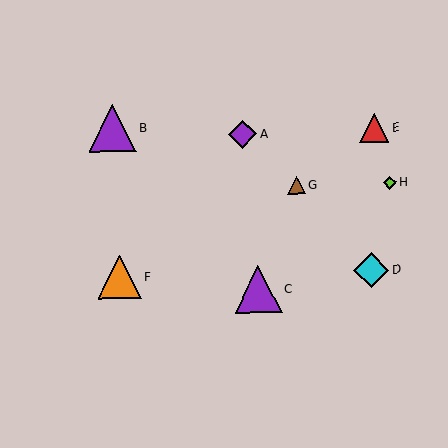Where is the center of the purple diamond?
The center of the purple diamond is at (243, 134).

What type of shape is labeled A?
Shape A is a purple diamond.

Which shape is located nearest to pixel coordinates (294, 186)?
The brown triangle (labeled G) at (297, 185) is nearest to that location.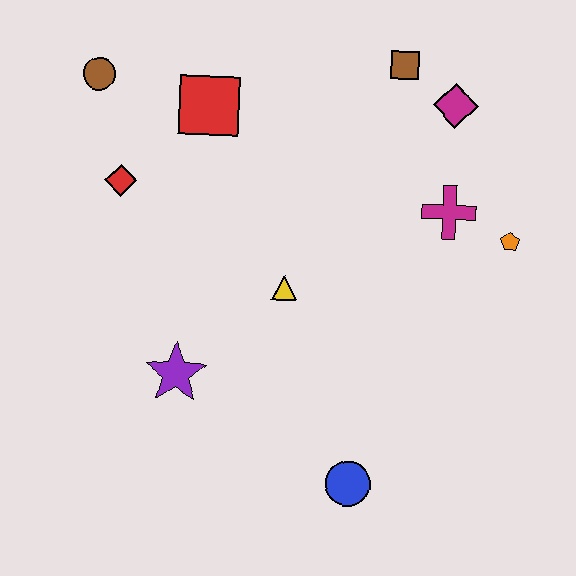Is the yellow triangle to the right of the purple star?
Yes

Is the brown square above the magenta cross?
Yes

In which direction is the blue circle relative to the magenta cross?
The blue circle is below the magenta cross.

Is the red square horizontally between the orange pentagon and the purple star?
Yes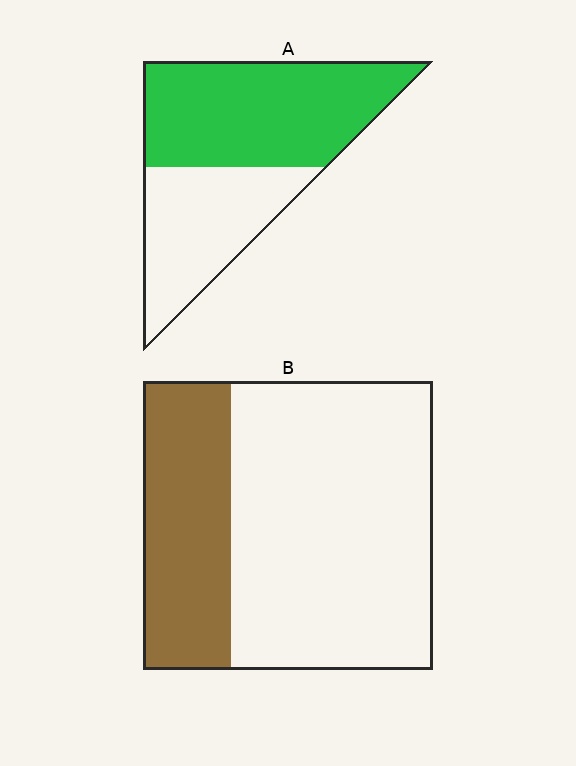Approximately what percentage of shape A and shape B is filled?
A is approximately 60% and B is approximately 30%.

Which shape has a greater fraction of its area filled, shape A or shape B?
Shape A.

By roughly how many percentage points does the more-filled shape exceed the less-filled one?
By roughly 30 percentage points (A over B).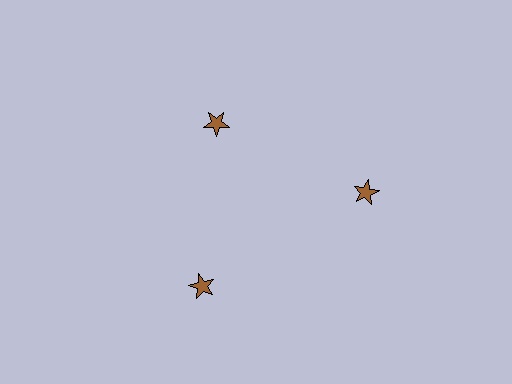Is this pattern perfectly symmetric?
No. The 3 brown stars are arranged in a ring, but one element near the 11 o'clock position is pulled inward toward the center, breaking the 3-fold rotational symmetry.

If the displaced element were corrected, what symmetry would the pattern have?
It would have 3-fold rotational symmetry — the pattern would map onto itself every 120 degrees.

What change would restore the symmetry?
The symmetry would be restored by moving it outward, back onto the ring so that all 3 stars sit at equal angles and equal distance from the center.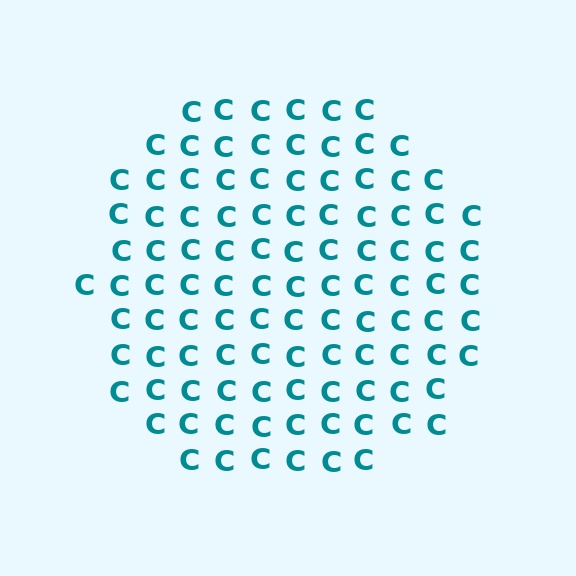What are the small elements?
The small elements are letter C's.